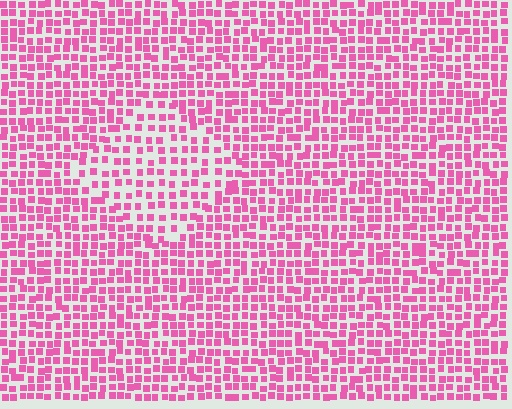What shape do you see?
I see a diamond.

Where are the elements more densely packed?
The elements are more densely packed outside the diamond boundary.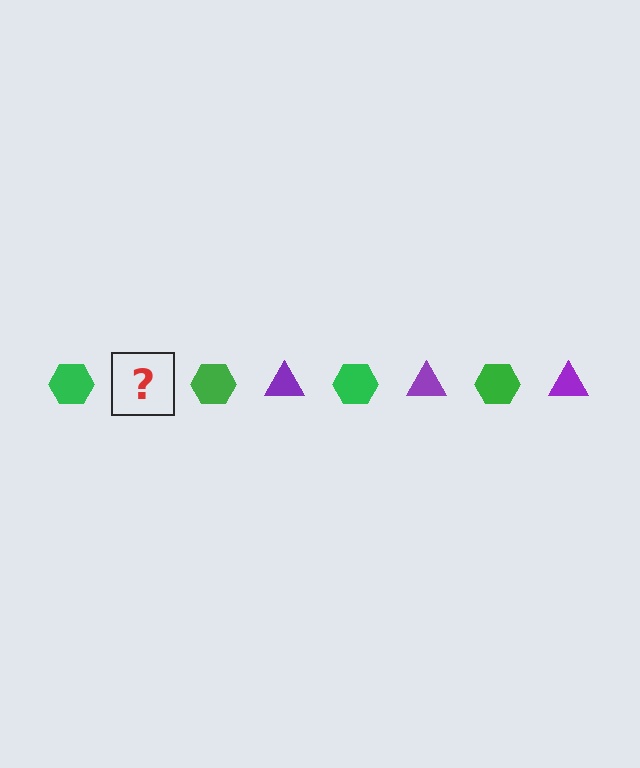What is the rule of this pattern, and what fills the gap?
The rule is that the pattern alternates between green hexagon and purple triangle. The gap should be filled with a purple triangle.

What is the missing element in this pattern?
The missing element is a purple triangle.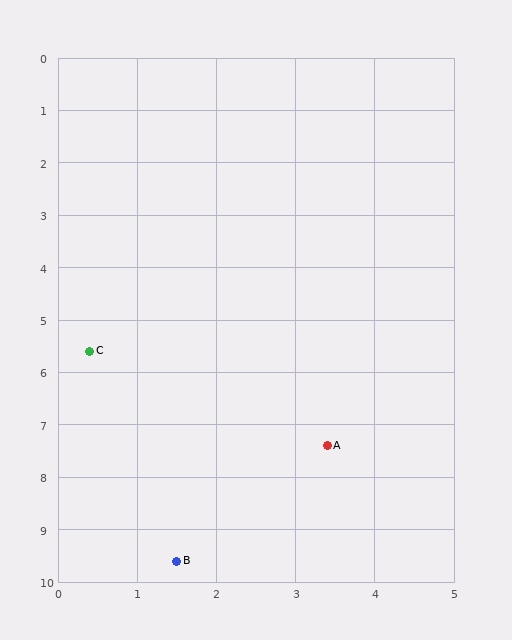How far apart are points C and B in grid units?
Points C and B are about 4.1 grid units apart.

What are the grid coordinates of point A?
Point A is at approximately (3.4, 7.4).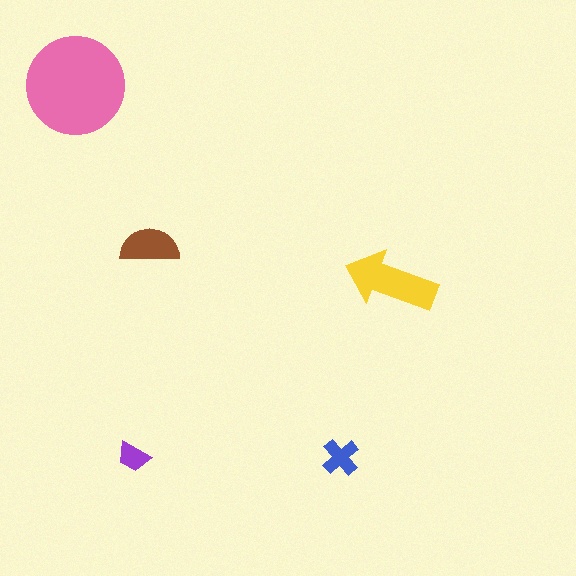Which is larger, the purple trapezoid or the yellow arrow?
The yellow arrow.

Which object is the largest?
The pink circle.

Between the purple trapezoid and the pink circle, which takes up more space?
The pink circle.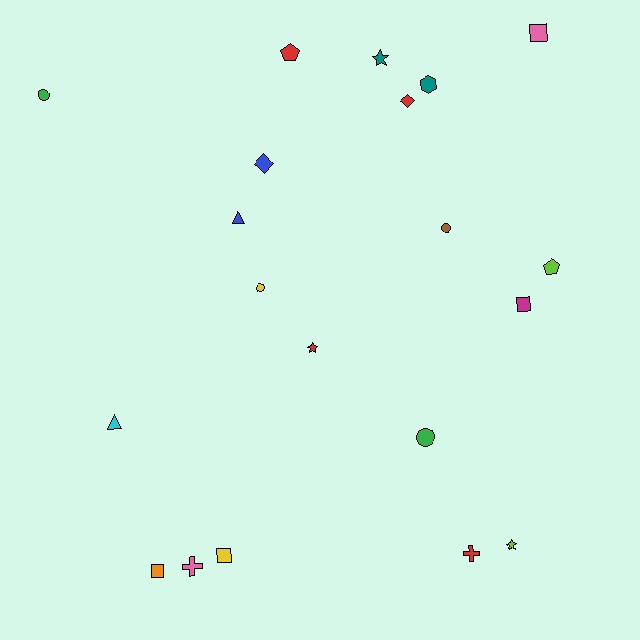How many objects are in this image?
There are 20 objects.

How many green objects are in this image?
There are 2 green objects.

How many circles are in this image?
There are 4 circles.